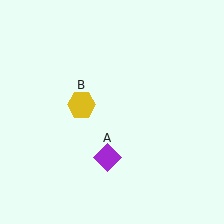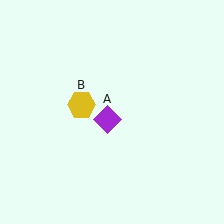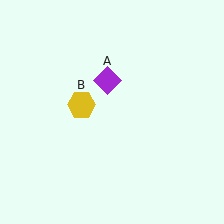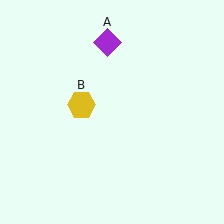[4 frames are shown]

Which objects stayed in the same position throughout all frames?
Yellow hexagon (object B) remained stationary.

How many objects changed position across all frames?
1 object changed position: purple diamond (object A).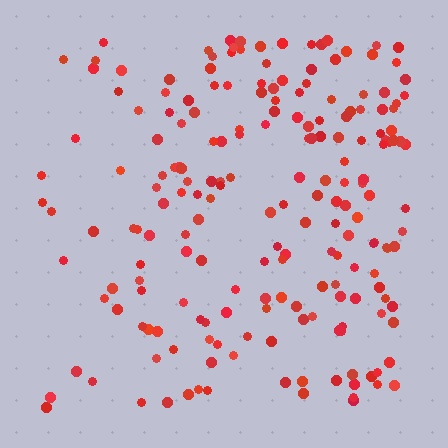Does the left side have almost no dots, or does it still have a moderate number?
Still a moderate number, just noticeably fewer than the right.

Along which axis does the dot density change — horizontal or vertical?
Horizontal.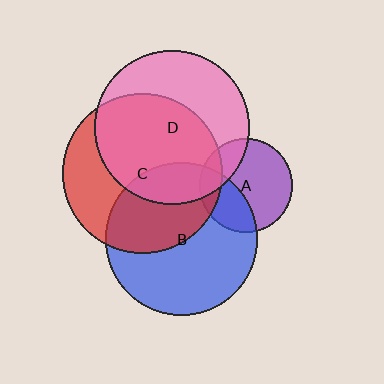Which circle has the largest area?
Circle C (red).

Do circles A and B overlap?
Yes.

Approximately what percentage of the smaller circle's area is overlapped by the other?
Approximately 35%.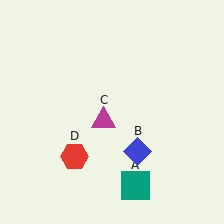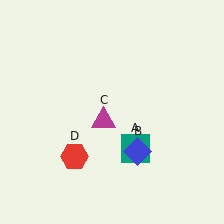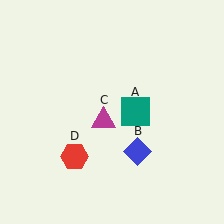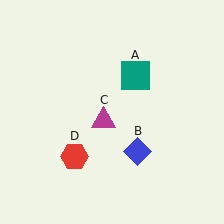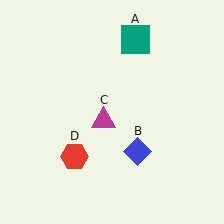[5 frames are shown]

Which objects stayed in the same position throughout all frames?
Blue diamond (object B) and magenta triangle (object C) and red hexagon (object D) remained stationary.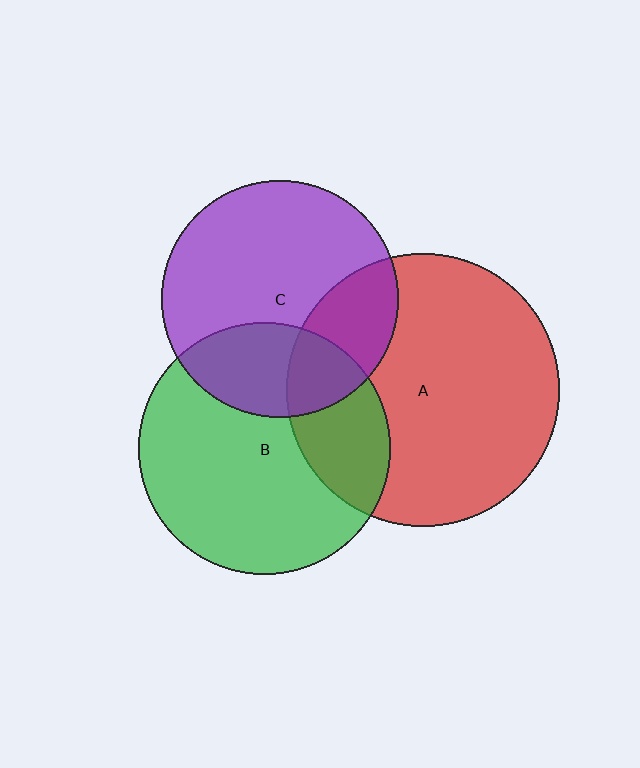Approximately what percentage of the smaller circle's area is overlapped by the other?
Approximately 25%.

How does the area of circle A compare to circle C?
Approximately 1.3 times.